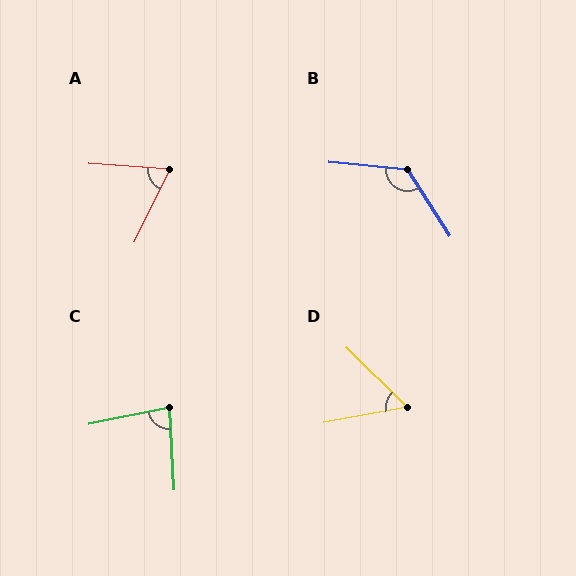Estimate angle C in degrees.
Approximately 81 degrees.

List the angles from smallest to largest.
D (55°), A (68°), C (81°), B (128°).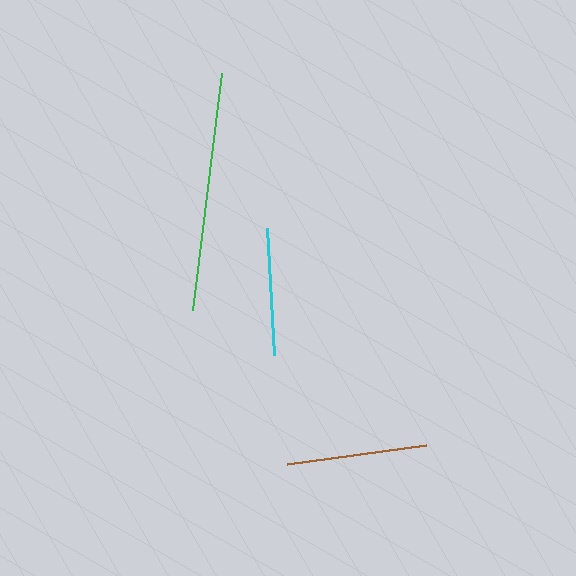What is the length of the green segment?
The green segment is approximately 239 pixels long.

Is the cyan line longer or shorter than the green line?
The green line is longer than the cyan line.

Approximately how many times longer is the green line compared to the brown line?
The green line is approximately 1.7 times the length of the brown line.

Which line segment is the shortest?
The cyan line is the shortest at approximately 127 pixels.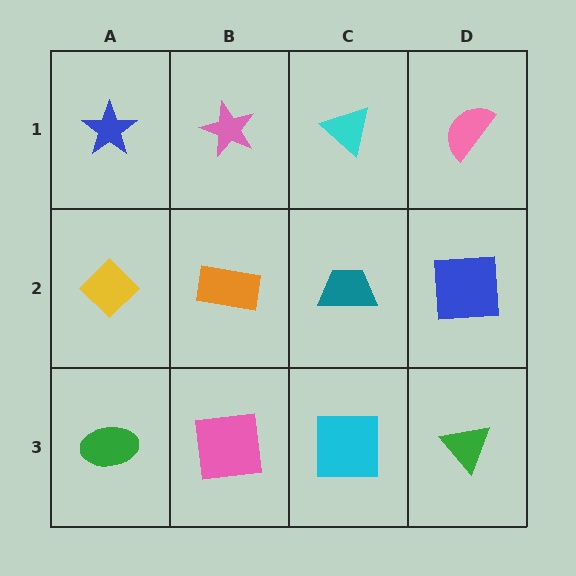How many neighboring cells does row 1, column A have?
2.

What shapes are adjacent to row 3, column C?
A teal trapezoid (row 2, column C), a pink square (row 3, column B), a green triangle (row 3, column D).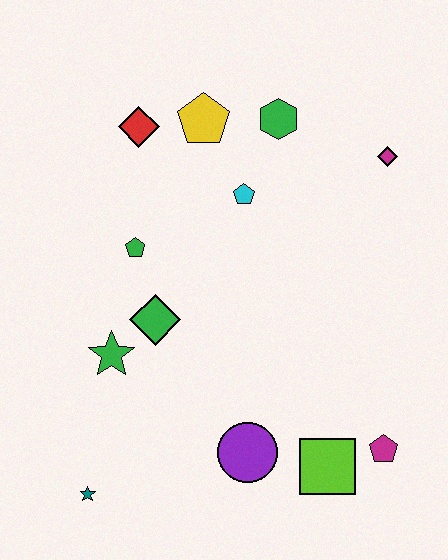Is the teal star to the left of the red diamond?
Yes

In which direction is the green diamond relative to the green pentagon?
The green diamond is below the green pentagon.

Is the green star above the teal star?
Yes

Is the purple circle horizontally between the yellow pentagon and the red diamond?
No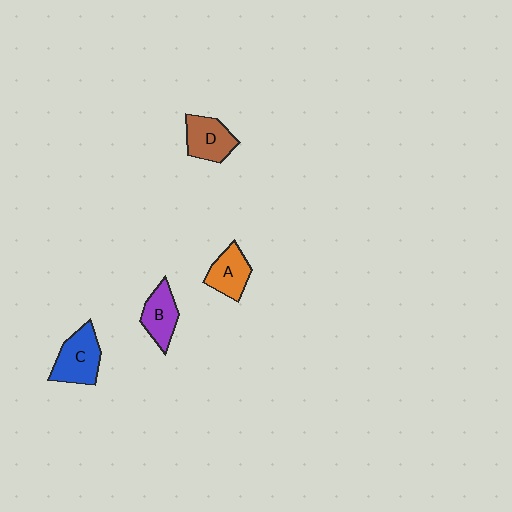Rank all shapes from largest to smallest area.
From largest to smallest: C (blue), D (brown), B (purple), A (orange).